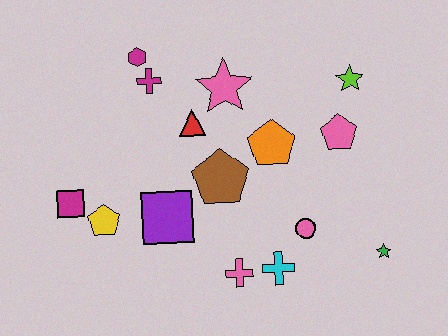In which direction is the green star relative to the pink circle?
The green star is to the right of the pink circle.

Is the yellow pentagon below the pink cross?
No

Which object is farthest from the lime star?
The magenta square is farthest from the lime star.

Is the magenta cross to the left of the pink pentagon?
Yes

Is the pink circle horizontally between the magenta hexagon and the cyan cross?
No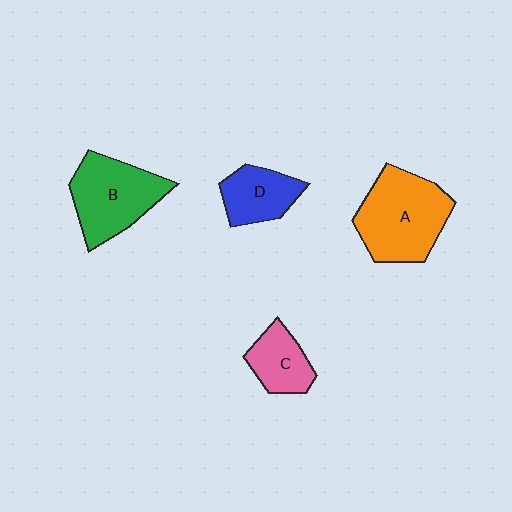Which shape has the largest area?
Shape A (orange).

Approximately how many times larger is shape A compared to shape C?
Approximately 2.0 times.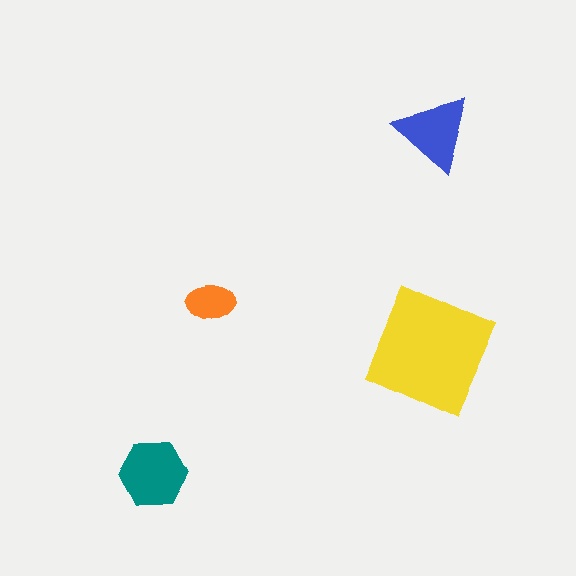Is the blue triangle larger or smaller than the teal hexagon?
Smaller.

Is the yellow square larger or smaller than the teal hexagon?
Larger.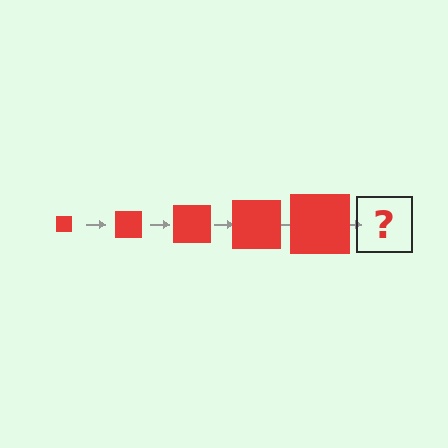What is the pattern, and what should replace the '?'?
The pattern is that the square gets progressively larger each step. The '?' should be a red square, larger than the previous one.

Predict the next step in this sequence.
The next step is a red square, larger than the previous one.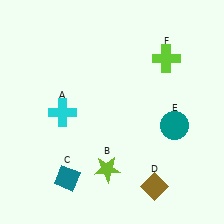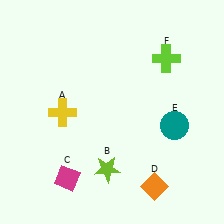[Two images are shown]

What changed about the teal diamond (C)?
In Image 1, C is teal. In Image 2, it changed to magenta.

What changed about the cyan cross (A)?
In Image 1, A is cyan. In Image 2, it changed to yellow.